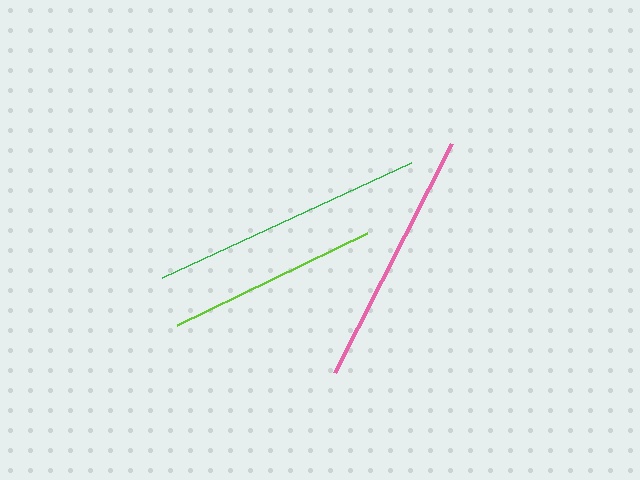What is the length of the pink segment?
The pink segment is approximately 257 pixels long.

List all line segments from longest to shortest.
From longest to shortest: green, pink, lime.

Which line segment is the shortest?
The lime line is the shortest at approximately 212 pixels.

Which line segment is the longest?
The green line is the longest at approximately 274 pixels.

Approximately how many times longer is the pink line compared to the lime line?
The pink line is approximately 1.2 times the length of the lime line.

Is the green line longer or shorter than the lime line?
The green line is longer than the lime line.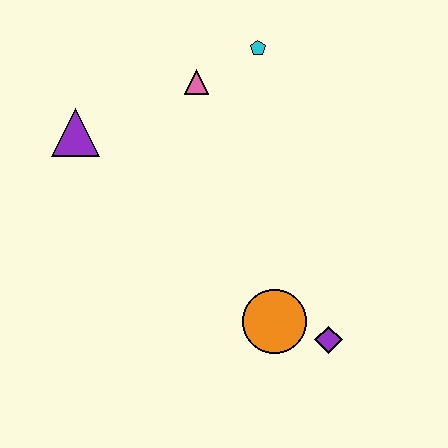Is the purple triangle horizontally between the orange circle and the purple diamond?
No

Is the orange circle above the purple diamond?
Yes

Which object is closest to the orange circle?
The purple diamond is closest to the orange circle.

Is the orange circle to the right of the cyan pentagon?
Yes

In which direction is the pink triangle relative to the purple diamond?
The pink triangle is above the purple diamond.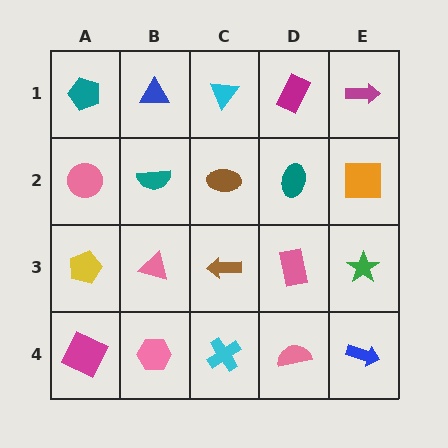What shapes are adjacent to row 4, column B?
A pink triangle (row 3, column B), a magenta square (row 4, column A), a cyan cross (row 4, column C).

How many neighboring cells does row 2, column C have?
4.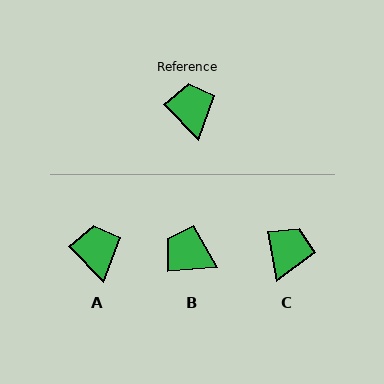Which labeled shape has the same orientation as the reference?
A.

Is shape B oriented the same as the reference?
No, it is off by about 50 degrees.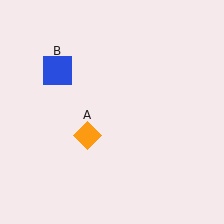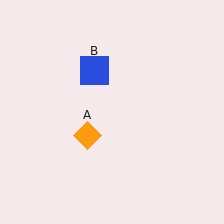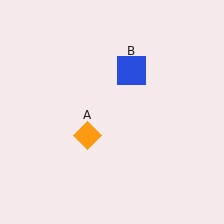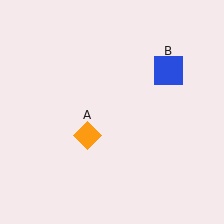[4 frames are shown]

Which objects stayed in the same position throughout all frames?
Orange diamond (object A) remained stationary.